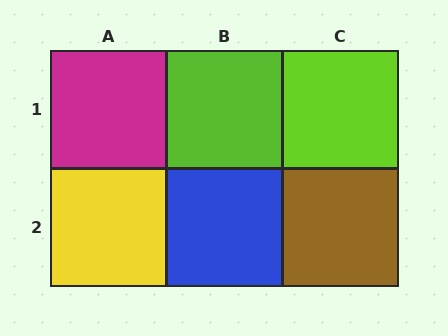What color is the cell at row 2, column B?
Blue.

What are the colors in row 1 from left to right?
Magenta, lime, lime.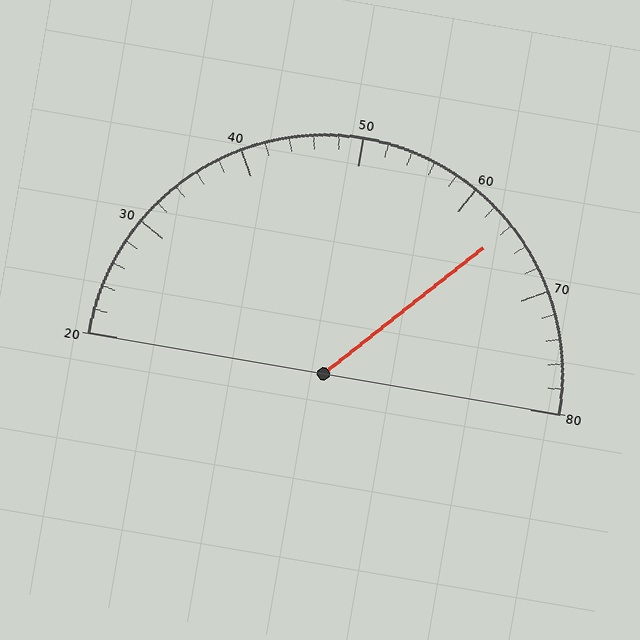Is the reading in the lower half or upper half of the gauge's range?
The reading is in the upper half of the range (20 to 80).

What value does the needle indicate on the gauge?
The needle indicates approximately 64.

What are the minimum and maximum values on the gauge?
The gauge ranges from 20 to 80.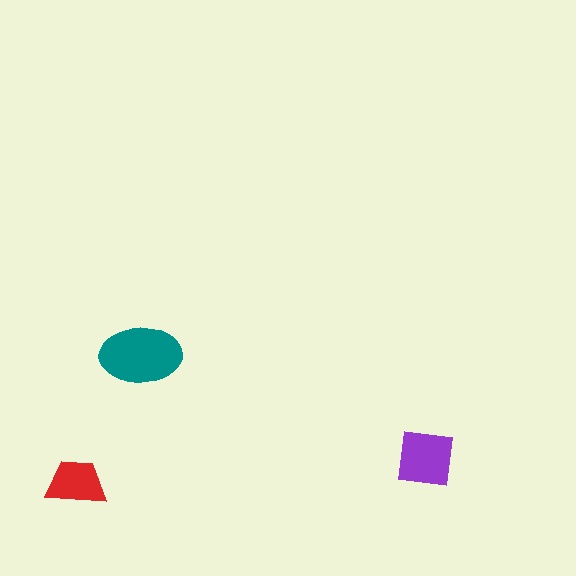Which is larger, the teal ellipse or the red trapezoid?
The teal ellipse.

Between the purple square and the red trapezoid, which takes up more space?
The purple square.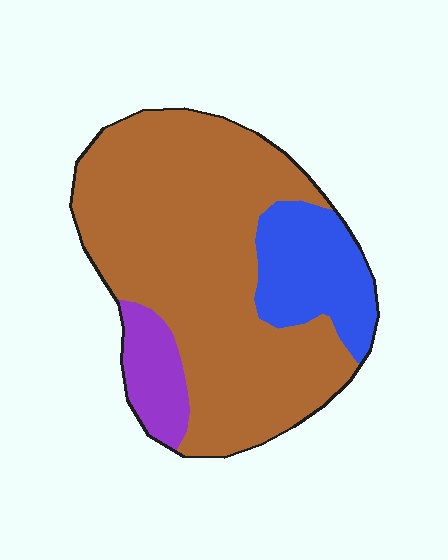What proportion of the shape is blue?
Blue covers 18% of the shape.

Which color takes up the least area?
Purple, at roughly 10%.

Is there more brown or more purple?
Brown.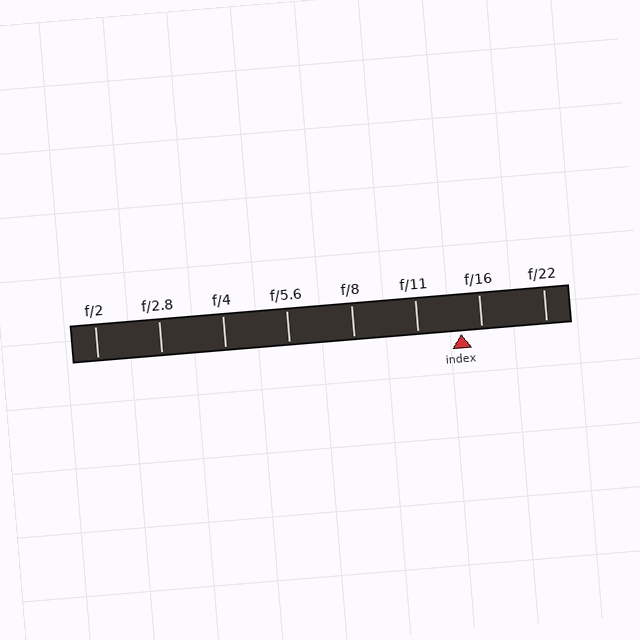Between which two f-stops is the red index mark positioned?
The index mark is between f/11 and f/16.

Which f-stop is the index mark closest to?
The index mark is closest to f/16.